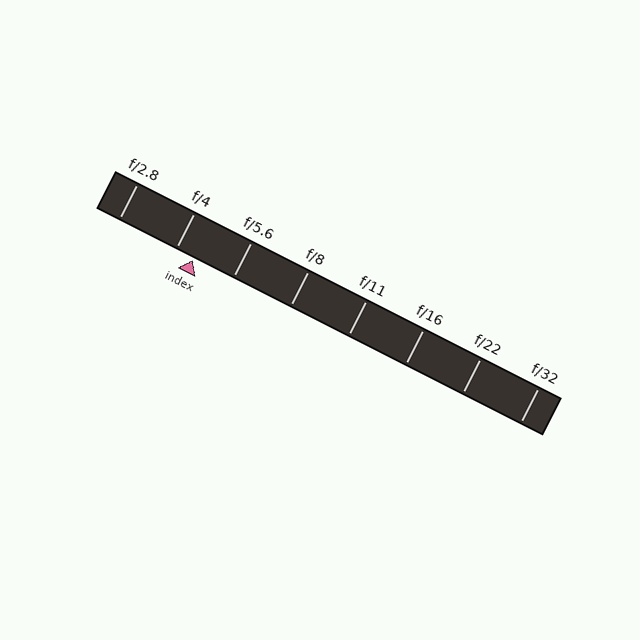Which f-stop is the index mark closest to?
The index mark is closest to f/4.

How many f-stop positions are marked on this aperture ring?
There are 8 f-stop positions marked.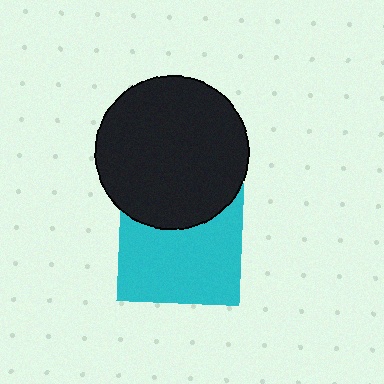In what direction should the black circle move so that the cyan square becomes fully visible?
The black circle should move up. That is the shortest direction to clear the overlap and leave the cyan square fully visible.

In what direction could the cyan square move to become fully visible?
The cyan square could move down. That would shift it out from behind the black circle entirely.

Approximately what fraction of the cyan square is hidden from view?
Roughly 32% of the cyan square is hidden behind the black circle.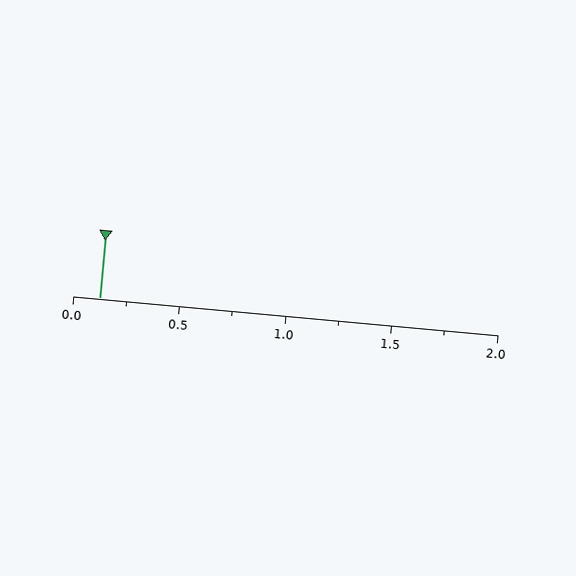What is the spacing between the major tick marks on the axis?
The major ticks are spaced 0.5 apart.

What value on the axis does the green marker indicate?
The marker indicates approximately 0.12.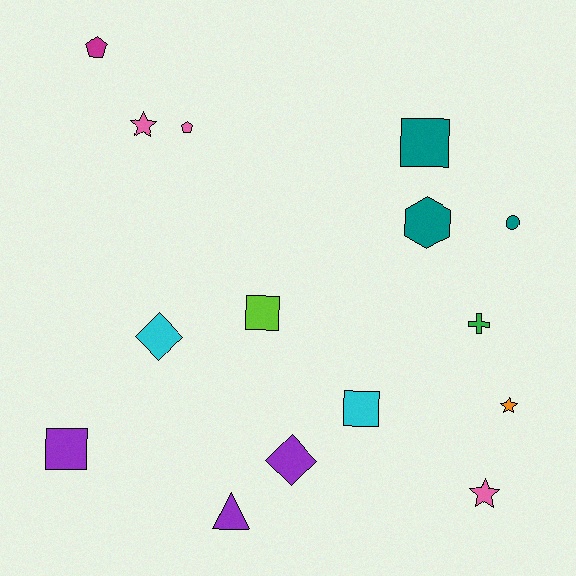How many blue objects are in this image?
There are no blue objects.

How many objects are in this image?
There are 15 objects.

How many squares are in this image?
There are 4 squares.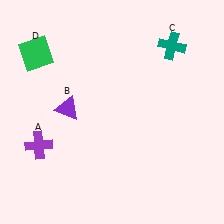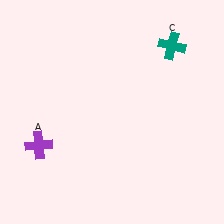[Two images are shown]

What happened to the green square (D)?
The green square (D) was removed in Image 2. It was in the top-left area of Image 1.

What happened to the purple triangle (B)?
The purple triangle (B) was removed in Image 2. It was in the top-left area of Image 1.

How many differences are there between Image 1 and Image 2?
There are 2 differences between the two images.